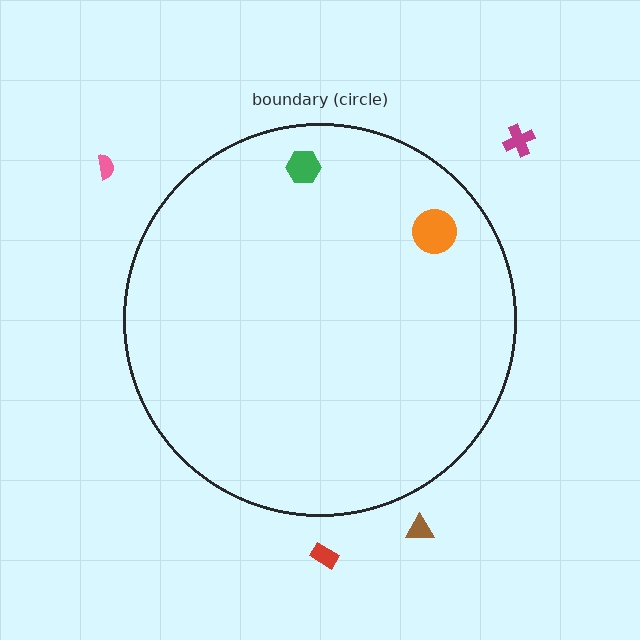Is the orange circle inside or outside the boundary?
Inside.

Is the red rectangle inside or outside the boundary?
Outside.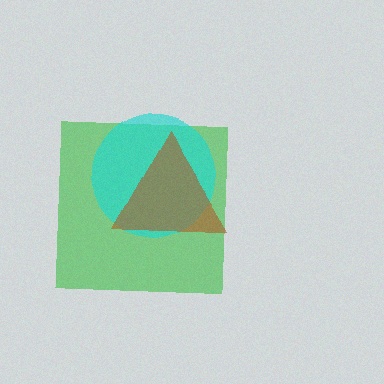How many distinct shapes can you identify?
There are 3 distinct shapes: a green square, a cyan circle, a brown triangle.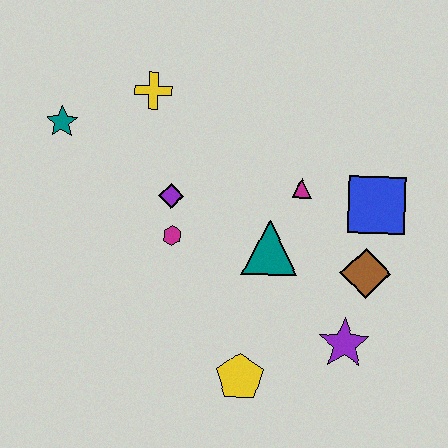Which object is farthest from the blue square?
The teal star is farthest from the blue square.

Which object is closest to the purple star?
The brown diamond is closest to the purple star.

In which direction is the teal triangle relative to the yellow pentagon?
The teal triangle is above the yellow pentagon.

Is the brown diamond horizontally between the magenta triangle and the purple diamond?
No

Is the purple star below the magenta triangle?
Yes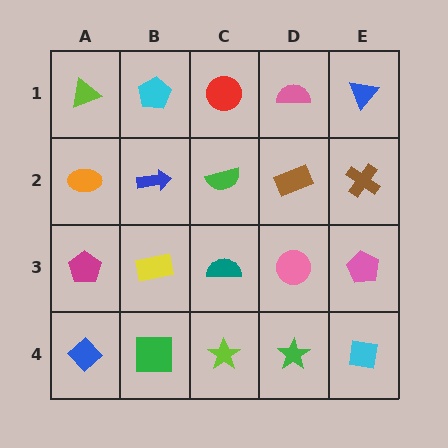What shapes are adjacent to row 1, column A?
An orange ellipse (row 2, column A), a cyan pentagon (row 1, column B).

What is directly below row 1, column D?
A brown rectangle.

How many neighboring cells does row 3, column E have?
3.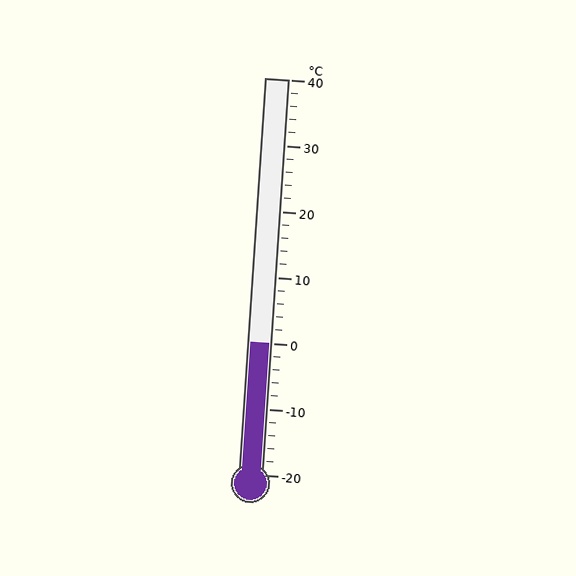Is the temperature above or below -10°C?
The temperature is above -10°C.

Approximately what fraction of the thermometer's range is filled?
The thermometer is filled to approximately 35% of its range.